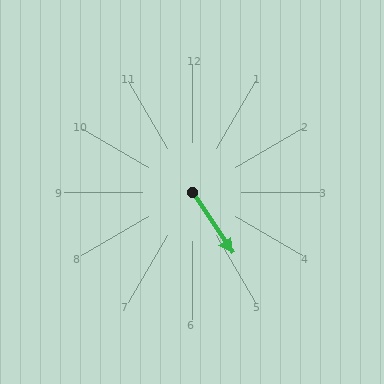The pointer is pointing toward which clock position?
Roughly 5 o'clock.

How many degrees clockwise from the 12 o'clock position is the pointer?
Approximately 146 degrees.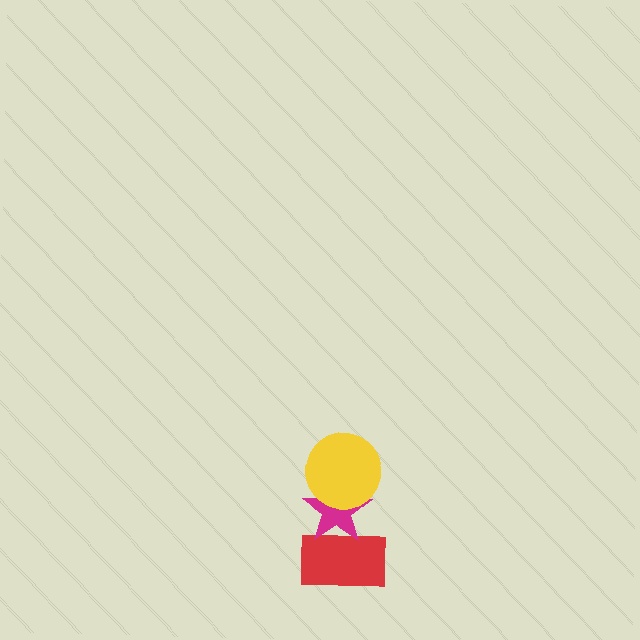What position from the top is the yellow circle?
The yellow circle is 1st from the top.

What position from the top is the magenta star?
The magenta star is 2nd from the top.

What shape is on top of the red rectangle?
The magenta star is on top of the red rectangle.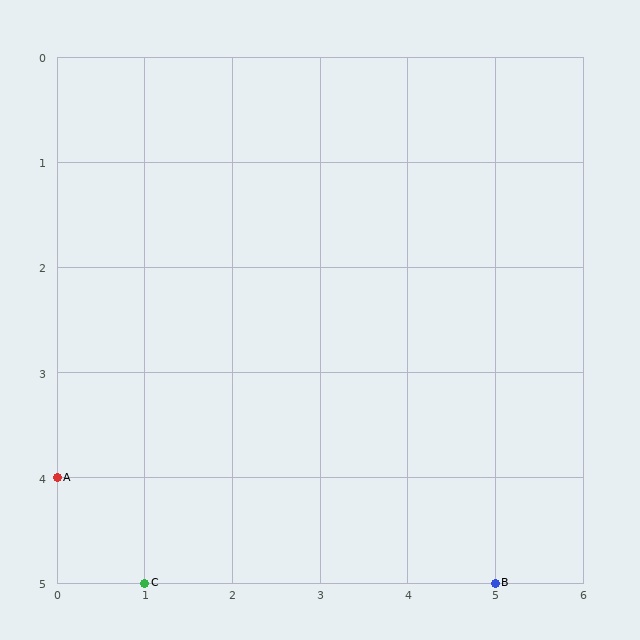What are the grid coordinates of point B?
Point B is at grid coordinates (5, 5).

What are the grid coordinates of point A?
Point A is at grid coordinates (0, 4).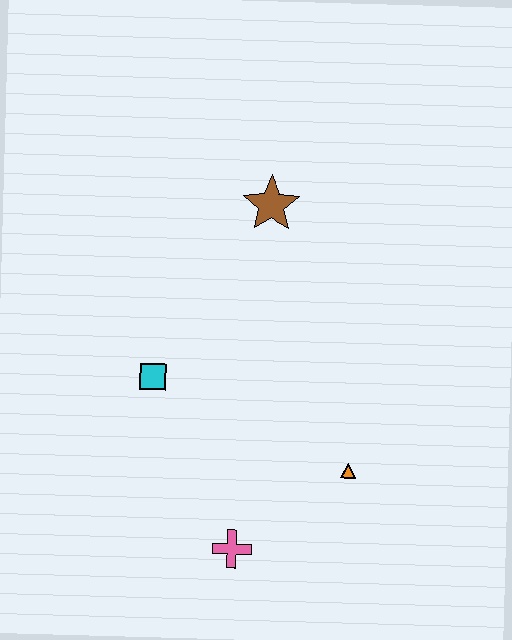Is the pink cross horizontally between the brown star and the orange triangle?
No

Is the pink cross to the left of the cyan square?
No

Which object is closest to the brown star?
The cyan square is closest to the brown star.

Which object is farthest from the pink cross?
The brown star is farthest from the pink cross.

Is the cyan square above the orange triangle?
Yes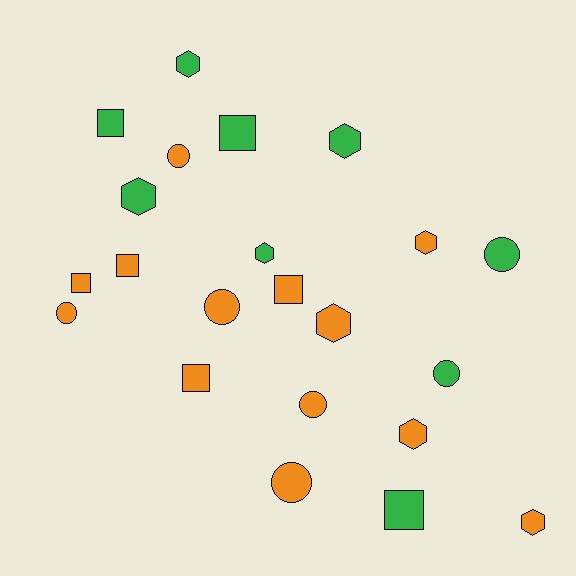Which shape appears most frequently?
Hexagon, with 8 objects.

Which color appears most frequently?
Orange, with 13 objects.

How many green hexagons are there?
There are 4 green hexagons.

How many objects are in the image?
There are 22 objects.